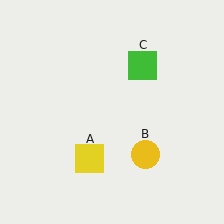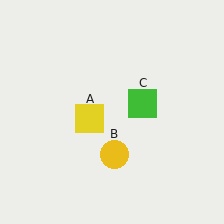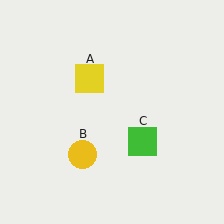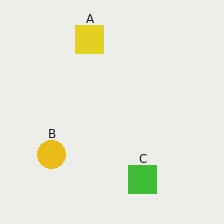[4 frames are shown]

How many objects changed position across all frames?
3 objects changed position: yellow square (object A), yellow circle (object B), green square (object C).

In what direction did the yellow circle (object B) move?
The yellow circle (object B) moved left.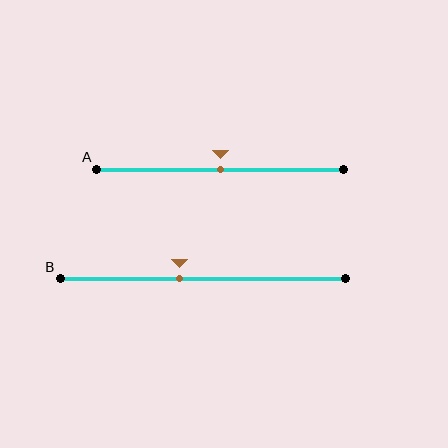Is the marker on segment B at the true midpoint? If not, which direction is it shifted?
No, the marker on segment B is shifted to the left by about 8% of the segment length.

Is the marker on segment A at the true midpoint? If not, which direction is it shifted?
Yes, the marker on segment A is at the true midpoint.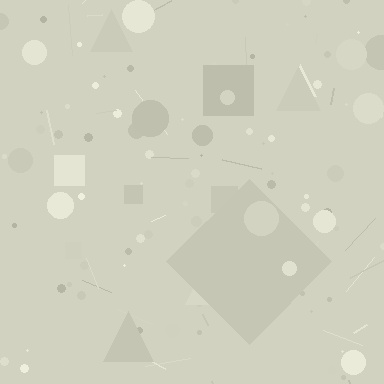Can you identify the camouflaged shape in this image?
The camouflaged shape is a diamond.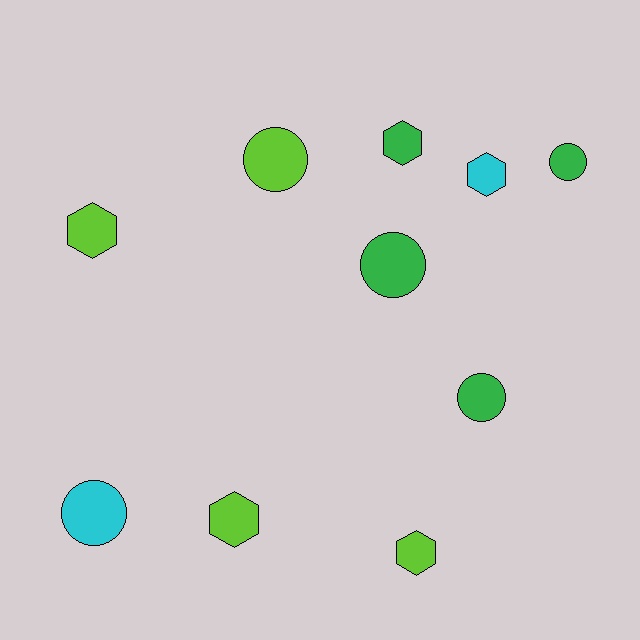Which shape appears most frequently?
Hexagon, with 5 objects.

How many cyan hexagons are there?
There is 1 cyan hexagon.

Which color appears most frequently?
Lime, with 4 objects.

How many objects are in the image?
There are 10 objects.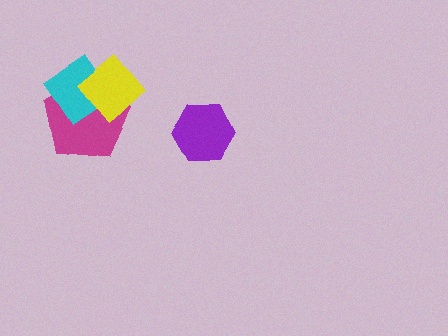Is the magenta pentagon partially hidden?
Yes, it is partially covered by another shape.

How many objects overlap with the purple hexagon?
0 objects overlap with the purple hexagon.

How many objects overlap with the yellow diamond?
2 objects overlap with the yellow diamond.